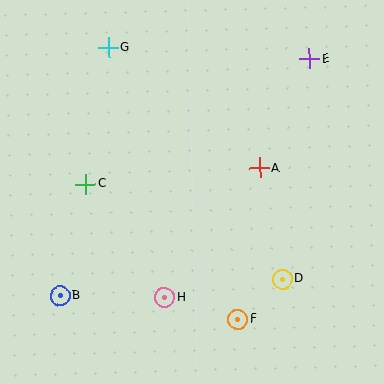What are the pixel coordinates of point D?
Point D is at (283, 279).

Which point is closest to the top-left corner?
Point G is closest to the top-left corner.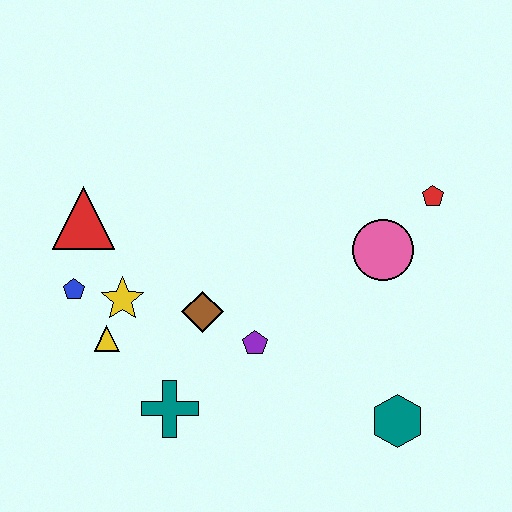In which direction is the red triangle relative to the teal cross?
The red triangle is above the teal cross.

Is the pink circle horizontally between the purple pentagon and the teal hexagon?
Yes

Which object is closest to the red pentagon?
The pink circle is closest to the red pentagon.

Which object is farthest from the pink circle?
The blue pentagon is farthest from the pink circle.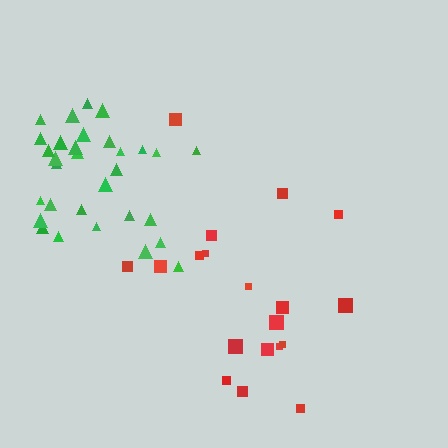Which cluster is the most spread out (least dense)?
Red.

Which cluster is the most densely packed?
Green.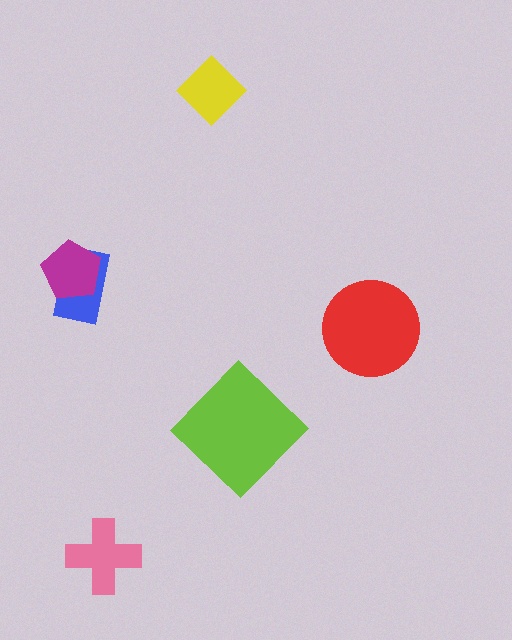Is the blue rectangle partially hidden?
Yes, it is partially covered by another shape.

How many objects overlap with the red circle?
0 objects overlap with the red circle.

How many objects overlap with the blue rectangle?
1 object overlaps with the blue rectangle.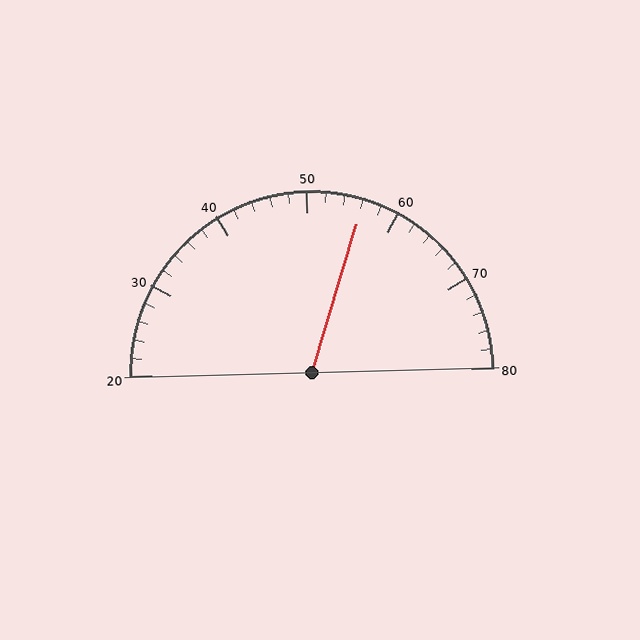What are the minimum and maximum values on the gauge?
The gauge ranges from 20 to 80.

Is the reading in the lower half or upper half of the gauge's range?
The reading is in the upper half of the range (20 to 80).